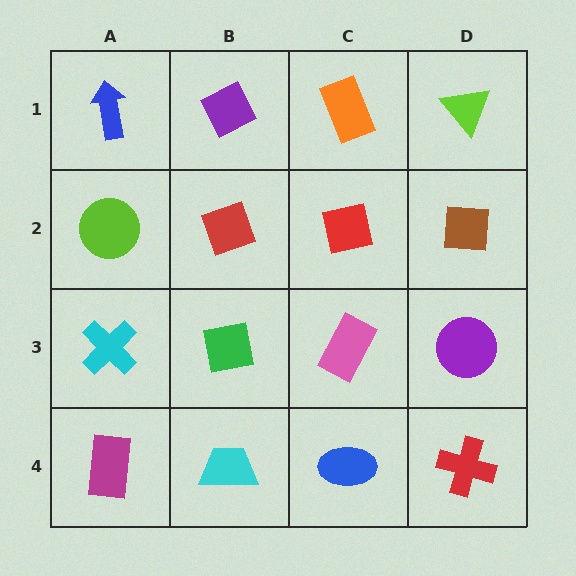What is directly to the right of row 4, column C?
A red cross.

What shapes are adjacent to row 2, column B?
A purple diamond (row 1, column B), a green square (row 3, column B), a lime circle (row 2, column A), a red square (row 2, column C).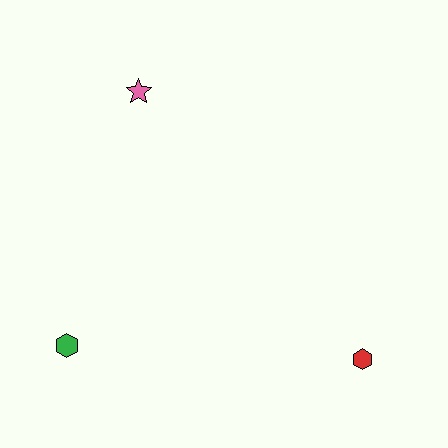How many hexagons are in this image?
There are 2 hexagons.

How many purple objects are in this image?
There are no purple objects.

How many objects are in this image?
There are 3 objects.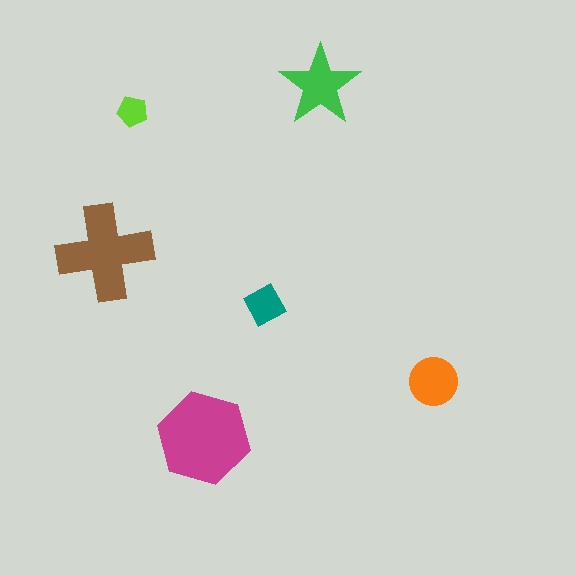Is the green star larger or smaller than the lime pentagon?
Larger.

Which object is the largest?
The magenta hexagon.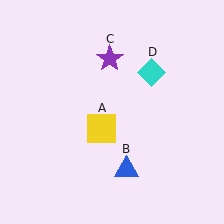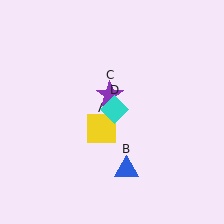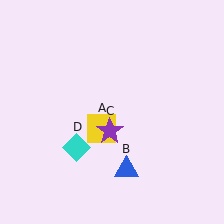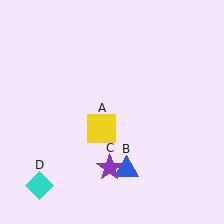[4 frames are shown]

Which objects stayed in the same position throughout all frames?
Yellow square (object A) and blue triangle (object B) remained stationary.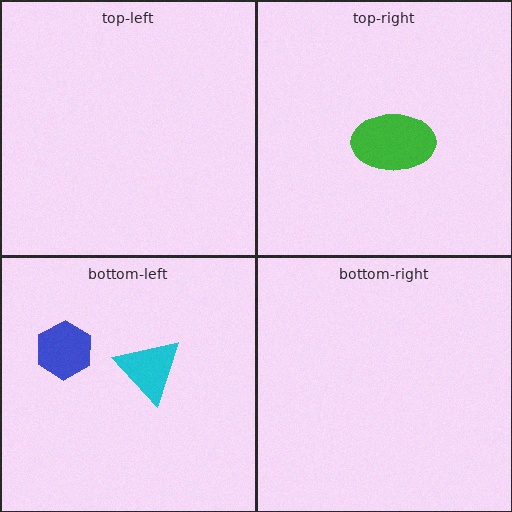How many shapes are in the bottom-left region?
2.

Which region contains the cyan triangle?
The bottom-left region.